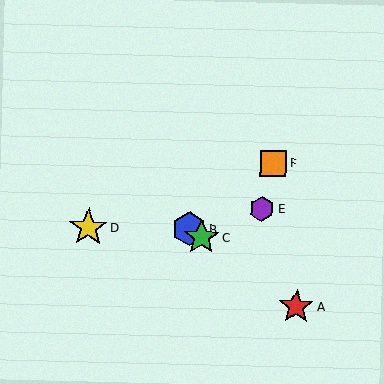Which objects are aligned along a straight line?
Objects A, B, C are aligned along a straight line.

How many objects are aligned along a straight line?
3 objects (A, B, C) are aligned along a straight line.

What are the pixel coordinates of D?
Object D is at (88, 228).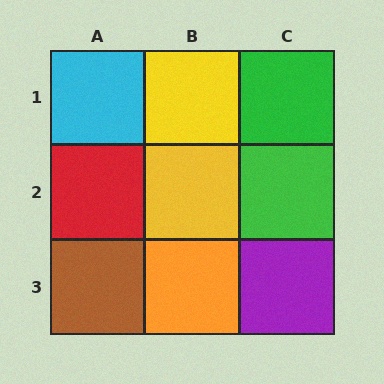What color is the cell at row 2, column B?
Yellow.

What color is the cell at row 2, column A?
Red.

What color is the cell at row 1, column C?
Green.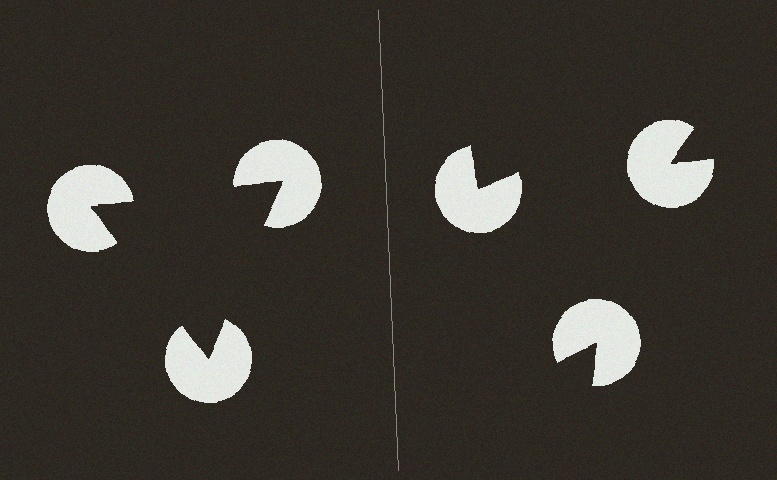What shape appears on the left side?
An illusory triangle.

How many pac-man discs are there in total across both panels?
6 — 3 on each side.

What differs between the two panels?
The pac-man discs are positioned identically on both sides; only the wedge orientations differ. On the left they align to a triangle; on the right they are misaligned.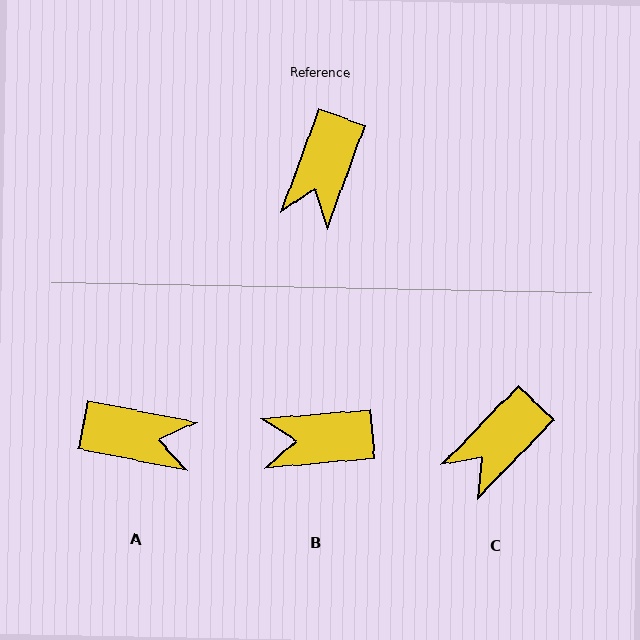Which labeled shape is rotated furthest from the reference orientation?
A, about 98 degrees away.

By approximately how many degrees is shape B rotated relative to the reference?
Approximately 65 degrees clockwise.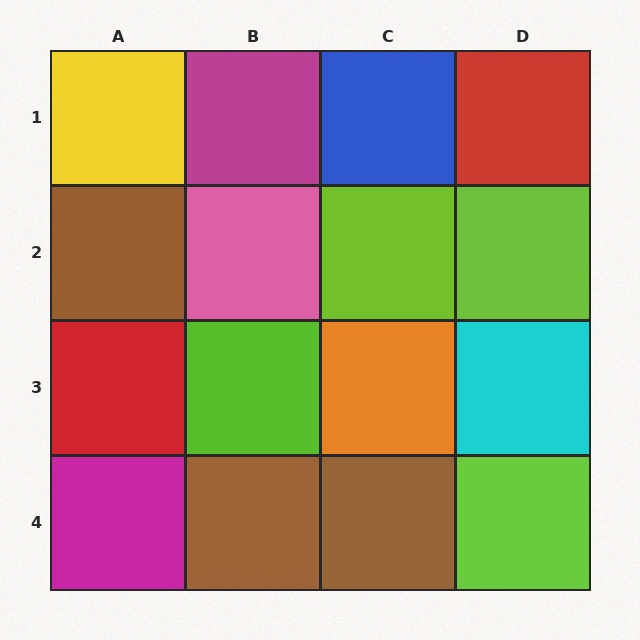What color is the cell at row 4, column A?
Magenta.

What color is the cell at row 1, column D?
Red.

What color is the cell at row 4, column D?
Lime.